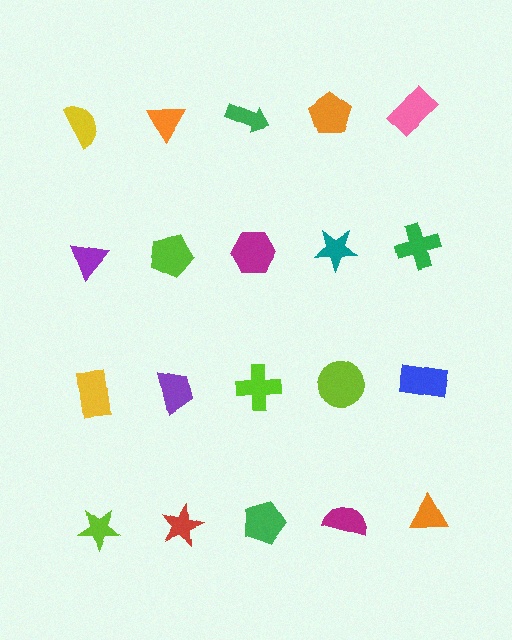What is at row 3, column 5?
A blue rectangle.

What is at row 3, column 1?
A yellow rectangle.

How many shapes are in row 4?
5 shapes.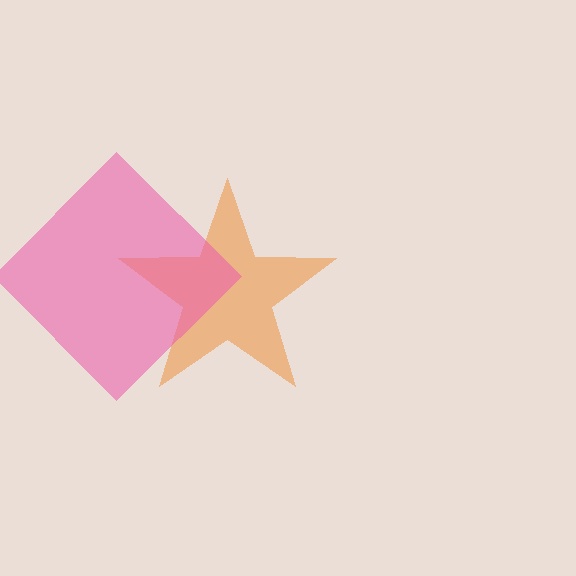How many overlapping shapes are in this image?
There are 2 overlapping shapes in the image.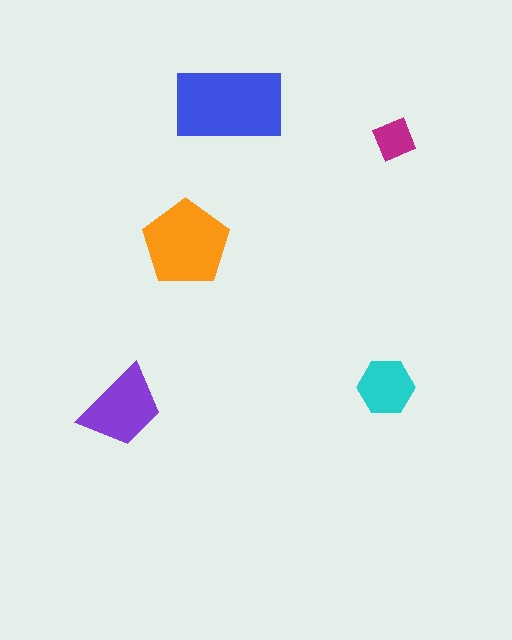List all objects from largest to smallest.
The blue rectangle, the orange pentagon, the purple trapezoid, the cyan hexagon, the magenta diamond.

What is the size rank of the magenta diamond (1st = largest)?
5th.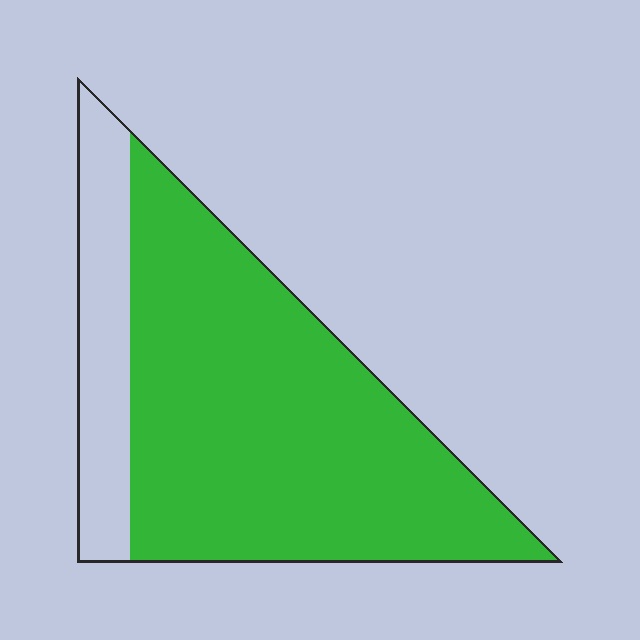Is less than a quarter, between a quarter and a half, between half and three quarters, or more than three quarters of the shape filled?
More than three quarters.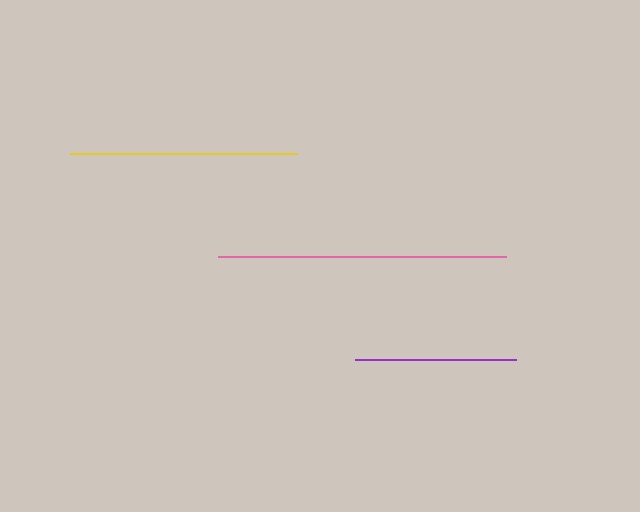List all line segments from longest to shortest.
From longest to shortest: pink, yellow, purple.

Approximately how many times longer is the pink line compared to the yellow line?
The pink line is approximately 1.3 times the length of the yellow line.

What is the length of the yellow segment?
The yellow segment is approximately 227 pixels long.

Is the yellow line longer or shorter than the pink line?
The pink line is longer than the yellow line.